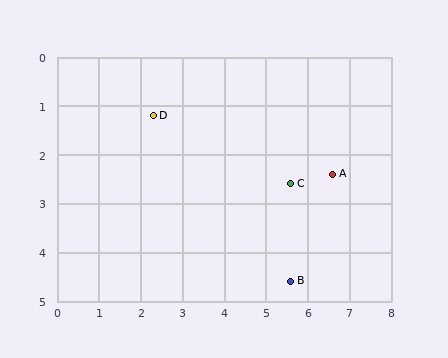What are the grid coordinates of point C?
Point C is at approximately (5.6, 2.6).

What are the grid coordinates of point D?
Point D is at approximately (2.3, 1.2).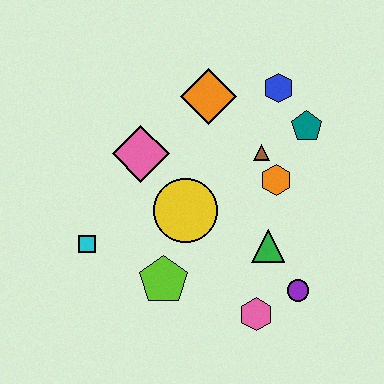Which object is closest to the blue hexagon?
The teal pentagon is closest to the blue hexagon.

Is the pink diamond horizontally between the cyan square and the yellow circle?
Yes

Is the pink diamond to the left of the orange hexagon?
Yes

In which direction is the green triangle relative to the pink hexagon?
The green triangle is above the pink hexagon.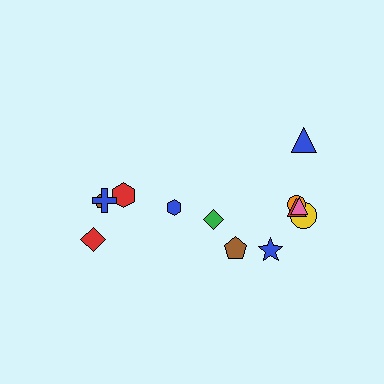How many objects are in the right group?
There are 8 objects.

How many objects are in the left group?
There are 5 objects.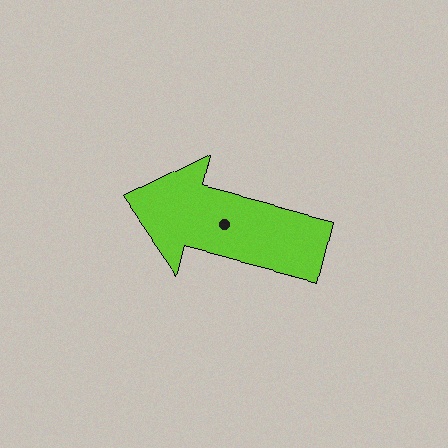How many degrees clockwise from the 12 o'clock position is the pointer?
Approximately 284 degrees.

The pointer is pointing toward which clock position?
Roughly 9 o'clock.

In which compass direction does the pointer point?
West.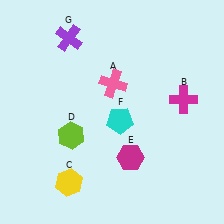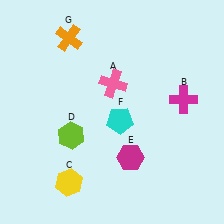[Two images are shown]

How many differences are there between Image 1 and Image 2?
There is 1 difference between the two images.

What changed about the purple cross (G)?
In Image 1, G is purple. In Image 2, it changed to orange.